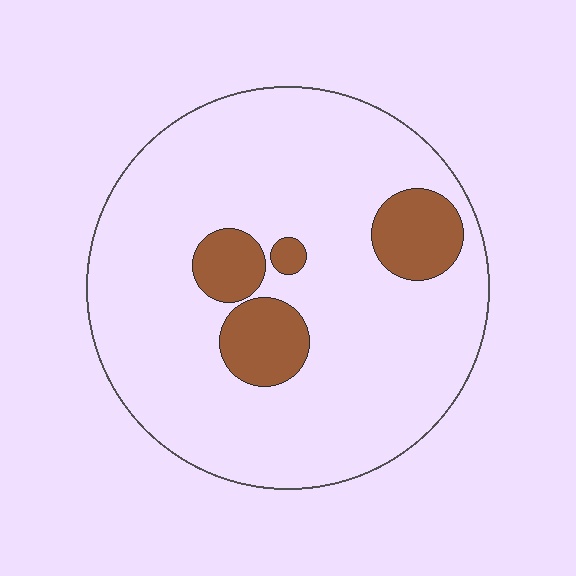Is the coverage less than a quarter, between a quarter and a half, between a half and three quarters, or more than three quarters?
Less than a quarter.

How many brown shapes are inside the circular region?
4.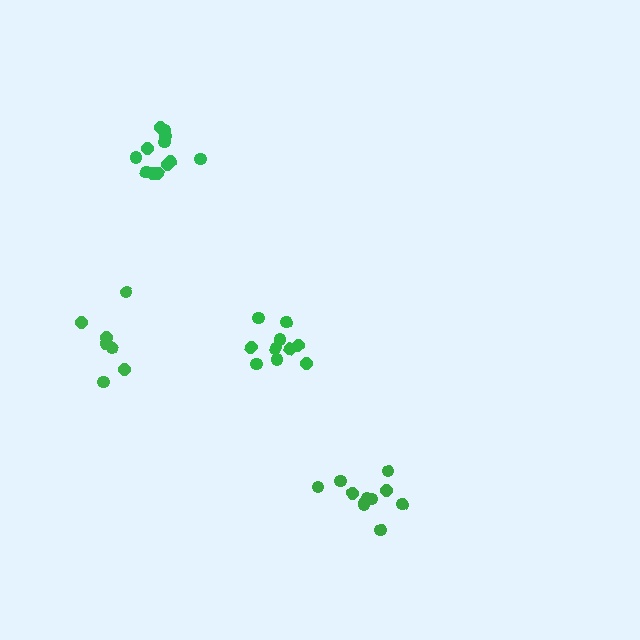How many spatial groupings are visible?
There are 4 spatial groupings.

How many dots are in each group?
Group 1: 11 dots, Group 2: 10 dots, Group 3: 7 dots, Group 4: 12 dots (40 total).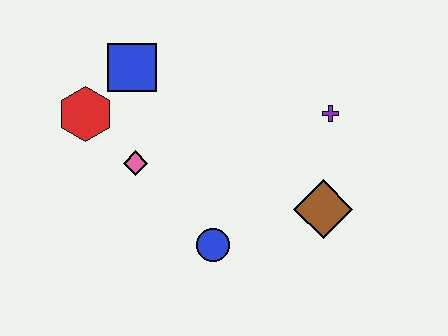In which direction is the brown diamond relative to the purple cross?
The brown diamond is below the purple cross.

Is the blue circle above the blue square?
No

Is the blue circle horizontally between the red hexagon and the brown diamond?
Yes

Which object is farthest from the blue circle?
The blue square is farthest from the blue circle.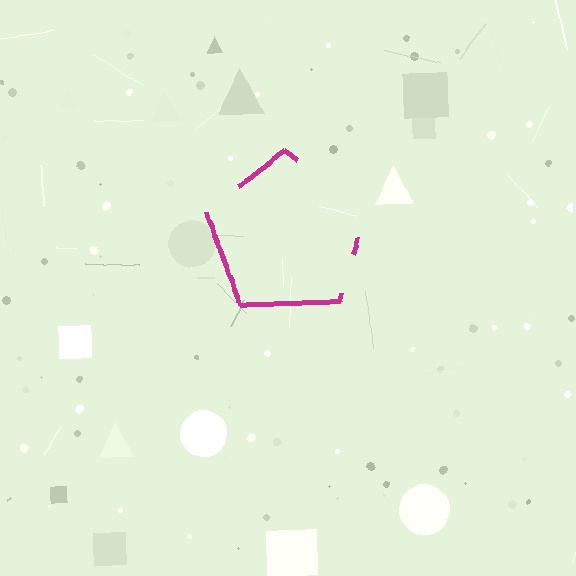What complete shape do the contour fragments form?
The contour fragments form a pentagon.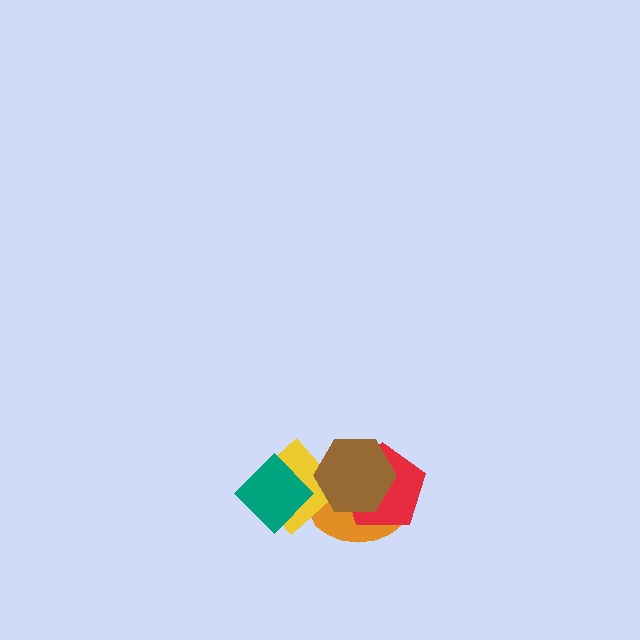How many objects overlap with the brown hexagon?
3 objects overlap with the brown hexagon.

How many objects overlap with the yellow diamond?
3 objects overlap with the yellow diamond.